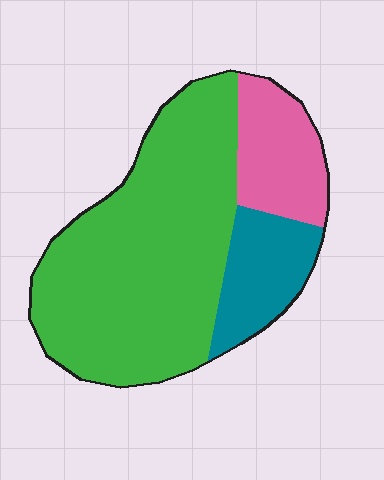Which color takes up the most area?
Green, at roughly 65%.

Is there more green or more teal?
Green.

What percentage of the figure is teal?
Teal takes up about one sixth (1/6) of the figure.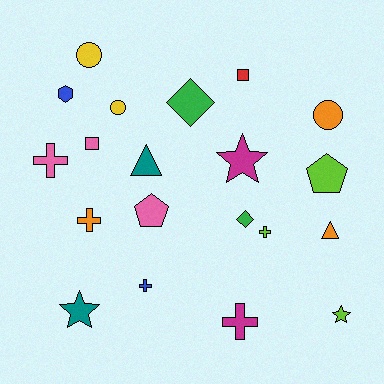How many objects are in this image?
There are 20 objects.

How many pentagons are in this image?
There are 2 pentagons.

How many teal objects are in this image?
There are 2 teal objects.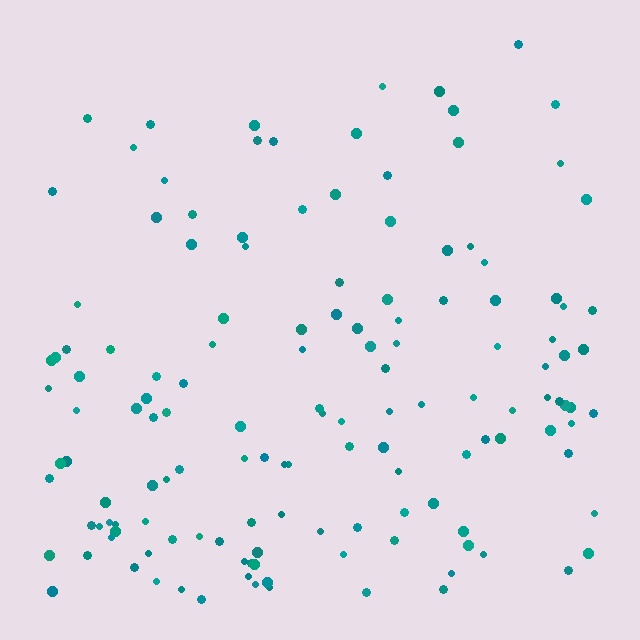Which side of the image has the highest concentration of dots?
The bottom.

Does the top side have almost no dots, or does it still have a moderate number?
Still a moderate number, just noticeably fewer than the bottom.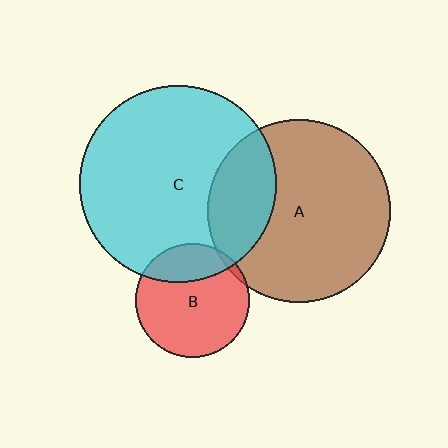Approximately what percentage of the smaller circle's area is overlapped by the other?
Approximately 5%.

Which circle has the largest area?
Circle C (cyan).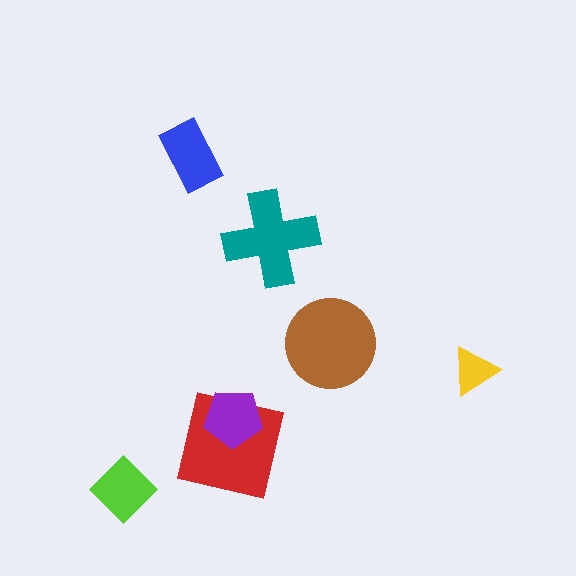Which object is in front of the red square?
The purple pentagon is in front of the red square.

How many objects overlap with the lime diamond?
0 objects overlap with the lime diamond.